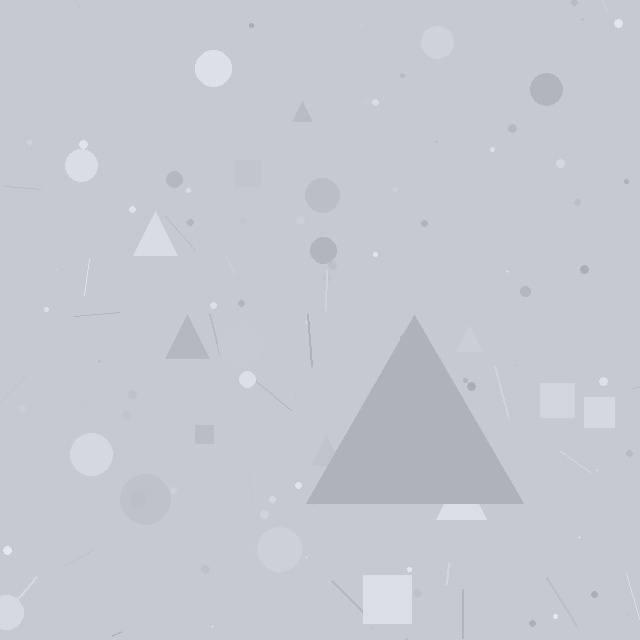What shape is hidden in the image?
A triangle is hidden in the image.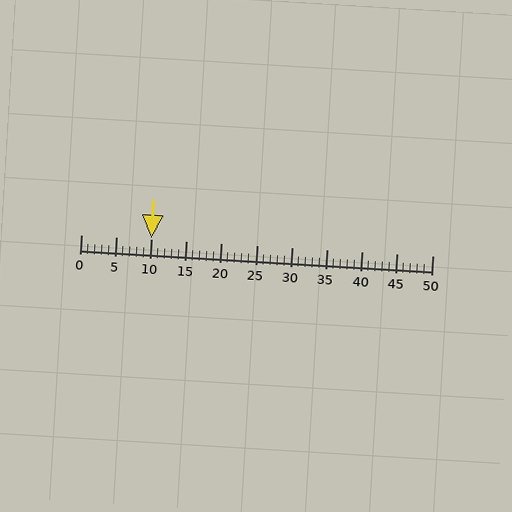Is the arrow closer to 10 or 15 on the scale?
The arrow is closer to 10.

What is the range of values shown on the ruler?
The ruler shows values from 0 to 50.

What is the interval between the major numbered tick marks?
The major tick marks are spaced 5 units apart.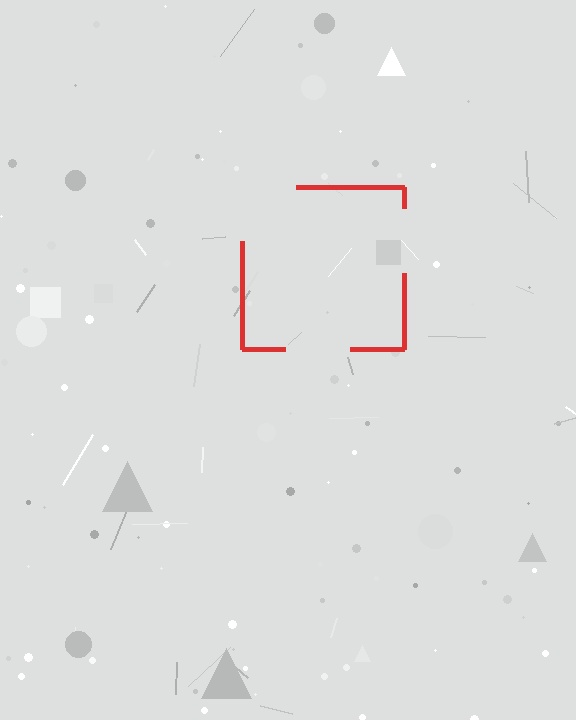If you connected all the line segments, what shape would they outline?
They would outline a square.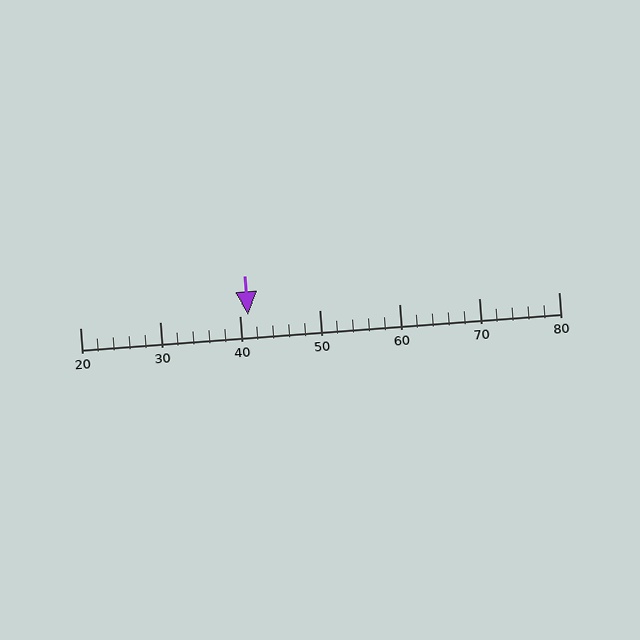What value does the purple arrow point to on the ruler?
The purple arrow points to approximately 41.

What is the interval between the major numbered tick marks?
The major tick marks are spaced 10 units apart.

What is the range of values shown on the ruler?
The ruler shows values from 20 to 80.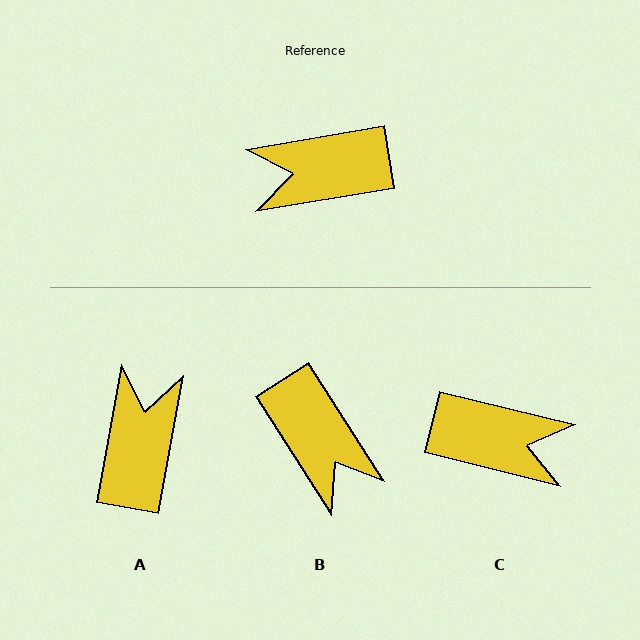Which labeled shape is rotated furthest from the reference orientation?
C, about 157 degrees away.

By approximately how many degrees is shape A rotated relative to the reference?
Approximately 110 degrees clockwise.